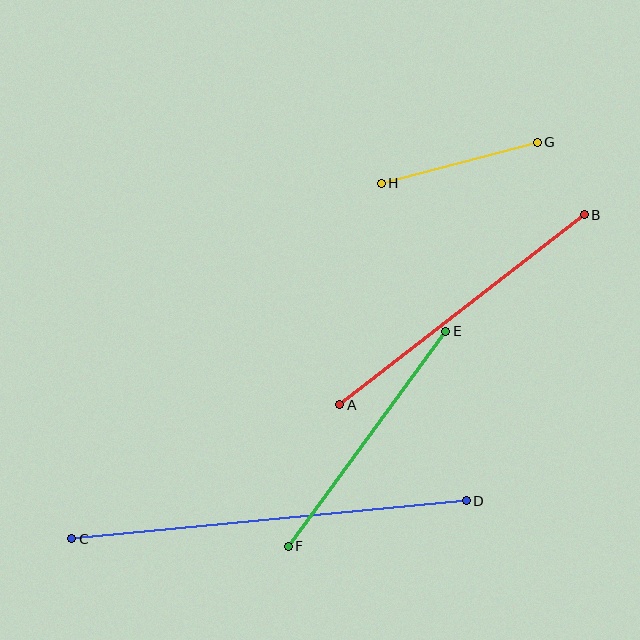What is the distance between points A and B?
The distance is approximately 310 pixels.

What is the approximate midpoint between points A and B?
The midpoint is at approximately (462, 310) pixels.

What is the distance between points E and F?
The distance is approximately 267 pixels.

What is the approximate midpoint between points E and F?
The midpoint is at approximately (367, 439) pixels.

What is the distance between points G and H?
The distance is approximately 161 pixels.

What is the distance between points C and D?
The distance is approximately 396 pixels.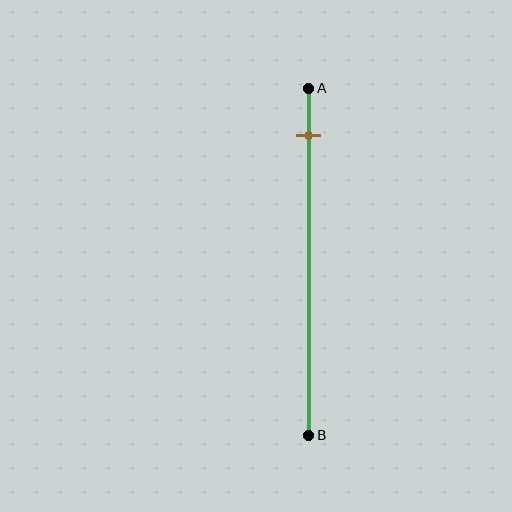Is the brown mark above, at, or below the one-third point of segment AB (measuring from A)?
The brown mark is above the one-third point of segment AB.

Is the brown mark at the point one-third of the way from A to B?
No, the mark is at about 15% from A, not at the 33% one-third point.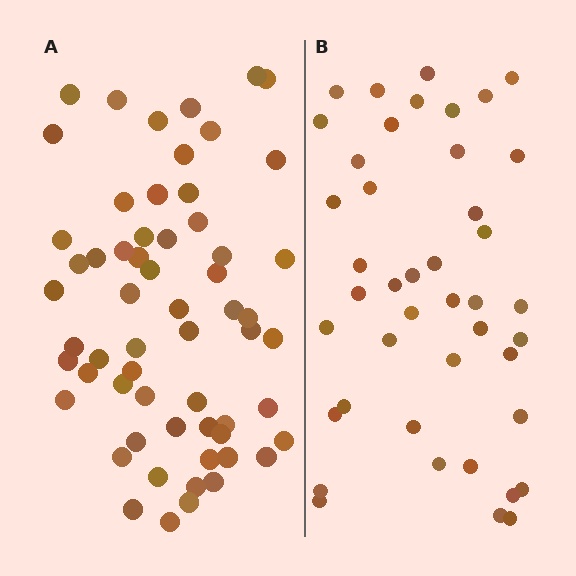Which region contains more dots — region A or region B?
Region A (the left region) has more dots.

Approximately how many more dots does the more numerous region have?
Region A has approximately 15 more dots than region B.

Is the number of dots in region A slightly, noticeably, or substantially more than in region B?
Region A has noticeably more, but not dramatically so. The ratio is roughly 1.4 to 1.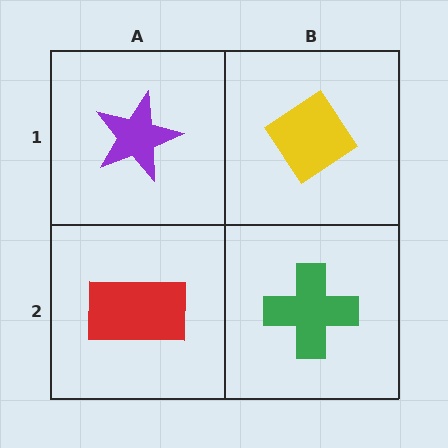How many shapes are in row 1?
2 shapes.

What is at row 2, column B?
A green cross.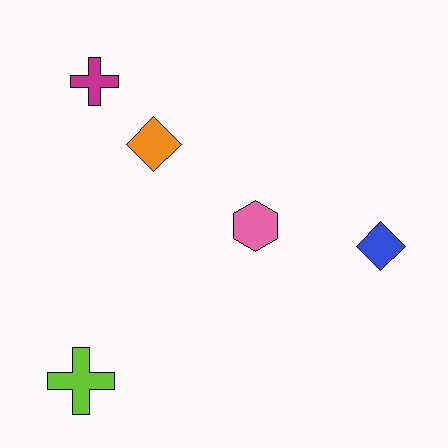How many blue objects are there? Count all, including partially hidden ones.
There is 1 blue object.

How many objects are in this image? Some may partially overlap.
There are 5 objects.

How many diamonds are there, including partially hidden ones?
There are 2 diamonds.